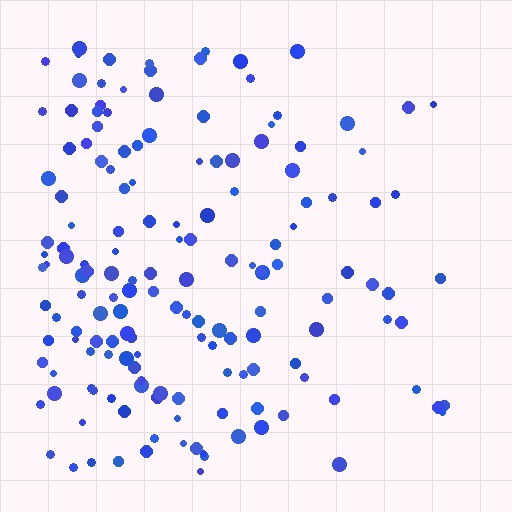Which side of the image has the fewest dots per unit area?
The right.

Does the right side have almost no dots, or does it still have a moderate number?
Still a moderate number, just noticeably fewer than the left.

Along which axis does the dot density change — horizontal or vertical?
Horizontal.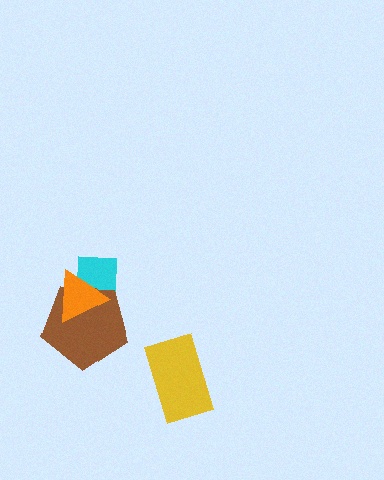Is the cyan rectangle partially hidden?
Yes, it is partially covered by another shape.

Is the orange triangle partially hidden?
No, no other shape covers it.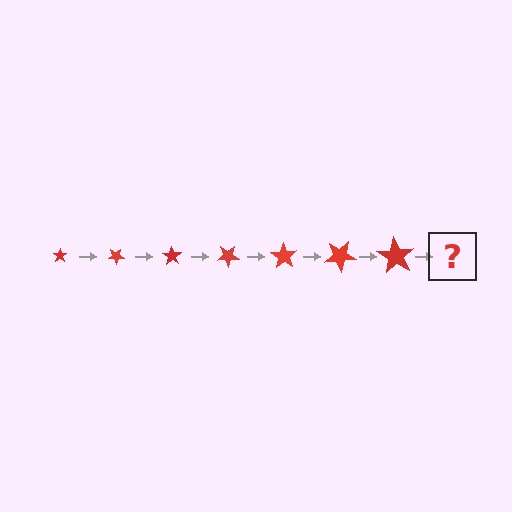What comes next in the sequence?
The next element should be a star, larger than the previous one and rotated 245 degrees from the start.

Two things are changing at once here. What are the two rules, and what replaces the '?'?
The two rules are that the star grows larger each step and it rotates 35 degrees each step. The '?' should be a star, larger than the previous one and rotated 245 degrees from the start.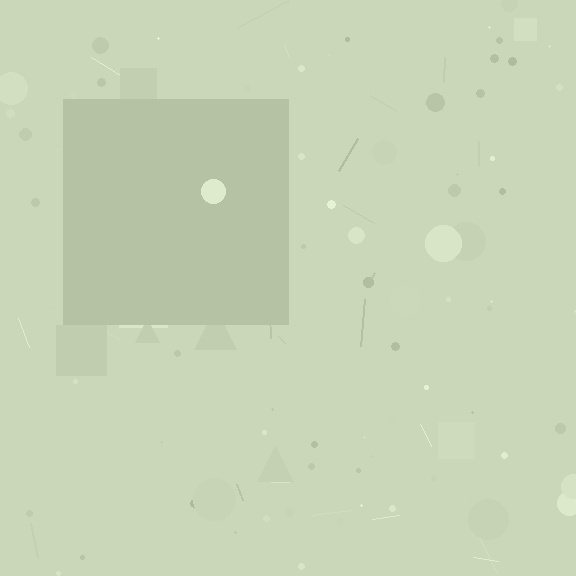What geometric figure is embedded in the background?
A square is embedded in the background.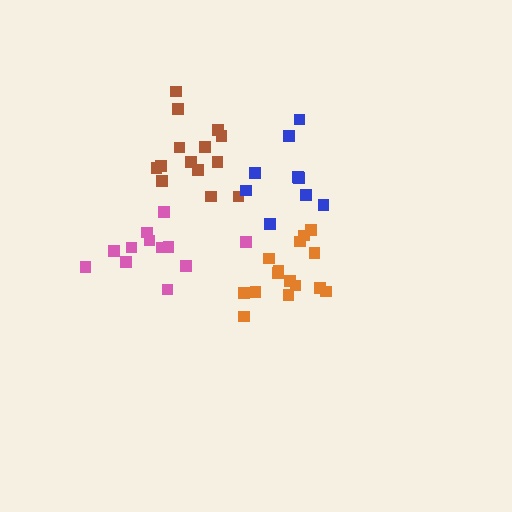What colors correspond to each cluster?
The clusters are colored: pink, orange, brown, blue.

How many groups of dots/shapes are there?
There are 4 groups.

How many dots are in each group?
Group 1: 12 dots, Group 2: 15 dots, Group 3: 14 dots, Group 4: 9 dots (50 total).